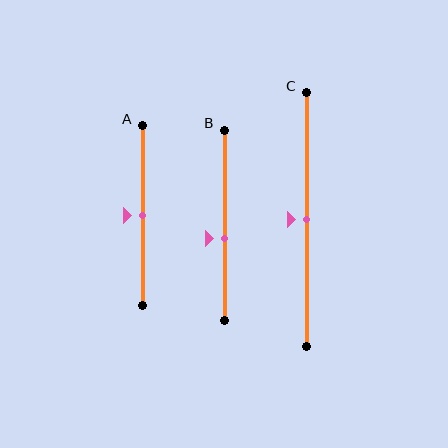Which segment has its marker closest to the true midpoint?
Segment A has its marker closest to the true midpoint.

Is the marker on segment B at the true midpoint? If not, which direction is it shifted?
No, the marker on segment B is shifted downward by about 7% of the segment length.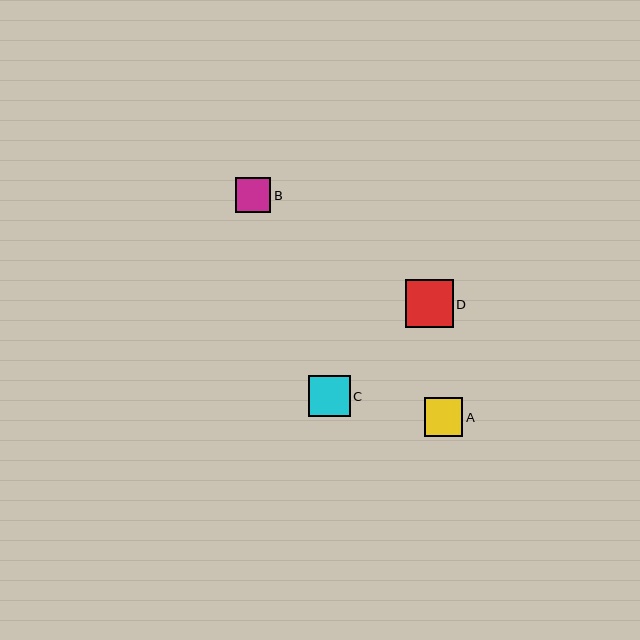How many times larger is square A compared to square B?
Square A is approximately 1.1 times the size of square B.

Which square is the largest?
Square D is the largest with a size of approximately 48 pixels.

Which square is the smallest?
Square B is the smallest with a size of approximately 35 pixels.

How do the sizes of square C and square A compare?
Square C and square A are approximately the same size.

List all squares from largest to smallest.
From largest to smallest: D, C, A, B.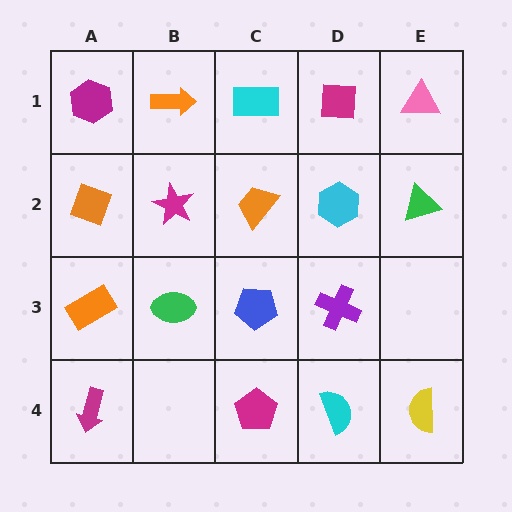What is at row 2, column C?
An orange trapezoid.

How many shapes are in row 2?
5 shapes.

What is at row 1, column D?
A magenta square.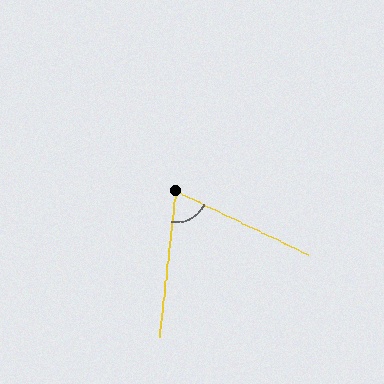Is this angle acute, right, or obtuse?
It is acute.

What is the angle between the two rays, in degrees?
Approximately 71 degrees.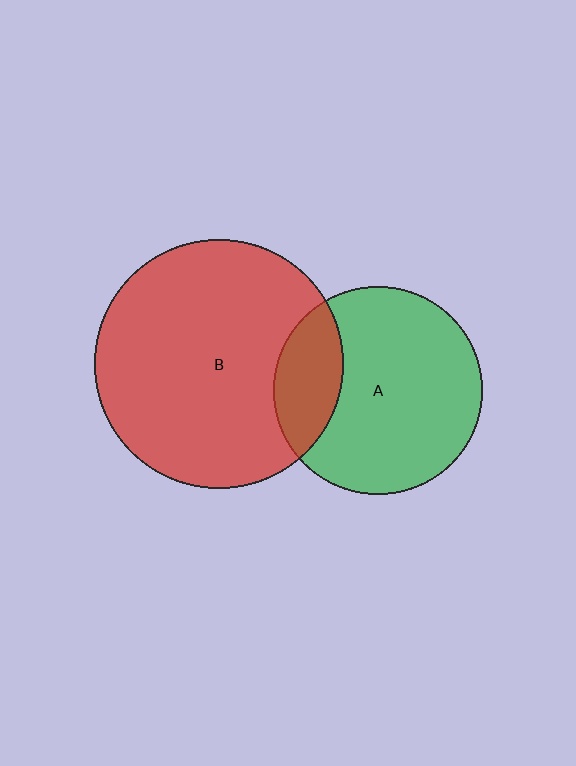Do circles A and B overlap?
Yes.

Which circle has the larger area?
Circle B (red).